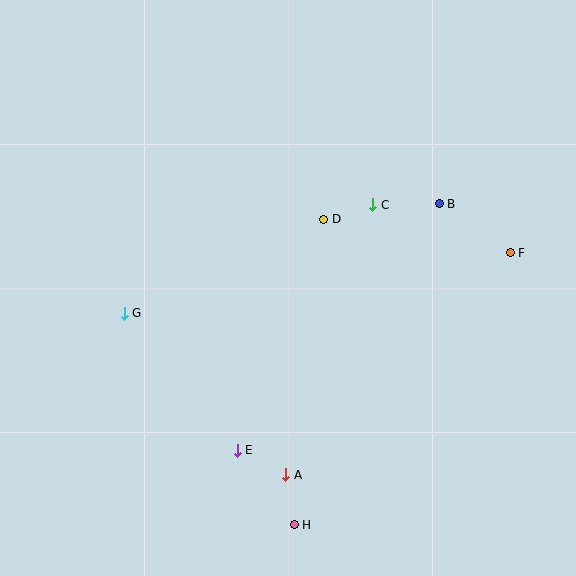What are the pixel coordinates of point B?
Point B is at (439, 204).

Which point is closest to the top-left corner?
Point G is closest to the top-left corner.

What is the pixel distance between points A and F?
The distance between A and F is 316 pixels.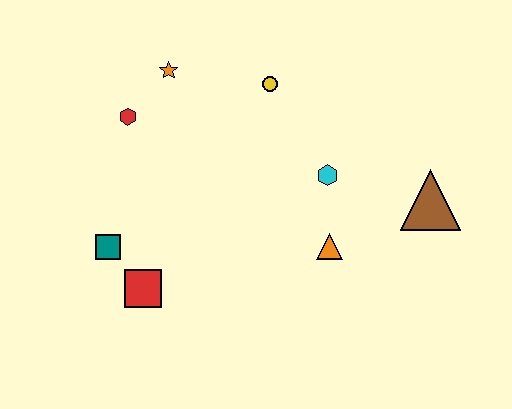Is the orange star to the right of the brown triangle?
No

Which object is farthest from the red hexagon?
The brown triangle is farthest from the red hexagon.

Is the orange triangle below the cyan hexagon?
Yes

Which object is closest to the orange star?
The red hexagon is closest to the orange star.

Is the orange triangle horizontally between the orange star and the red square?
No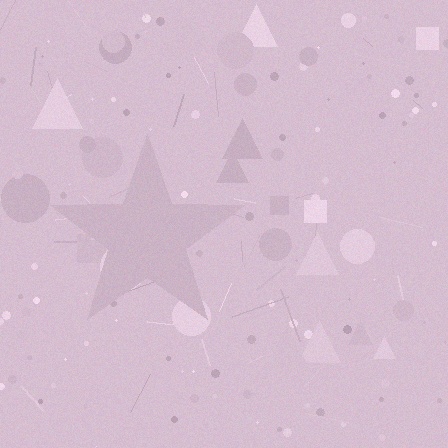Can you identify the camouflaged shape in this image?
The camouflaged shape is a star.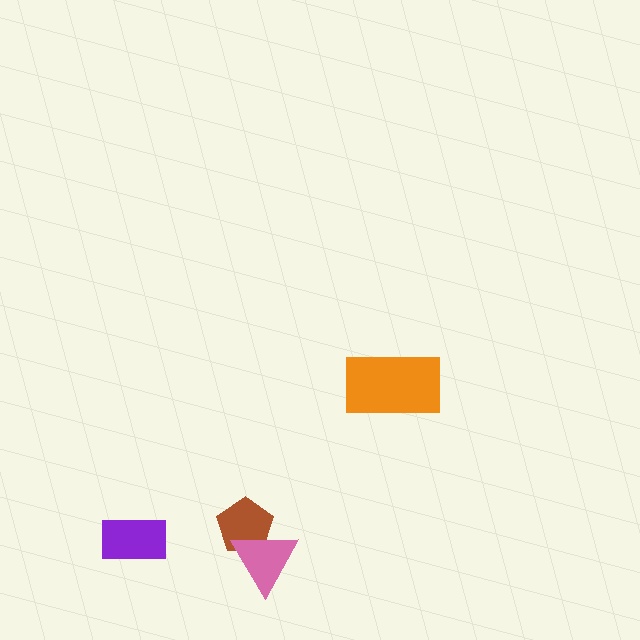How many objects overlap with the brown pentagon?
1 object overlaps with the brown pentagon.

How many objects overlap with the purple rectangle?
0 objects overlap with the purple rectangle.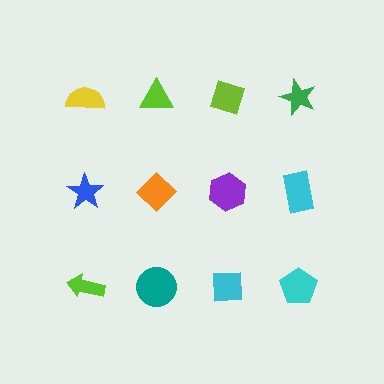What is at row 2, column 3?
A purple hexagon.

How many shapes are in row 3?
4 shapes.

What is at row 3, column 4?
A cyan pentagon.